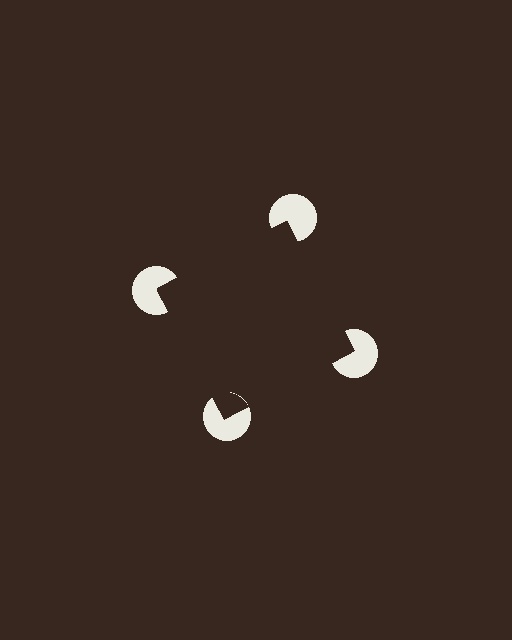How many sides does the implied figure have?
4 sides.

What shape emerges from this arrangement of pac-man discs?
An illusory square — its edges are inferred from the aligned wedge cuts in the pac-man discs, not physically drawn.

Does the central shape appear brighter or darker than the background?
It typically appears slightly darker than the background, even though no actual brightness change is drawn.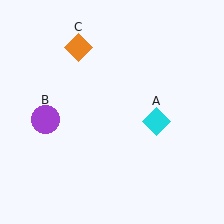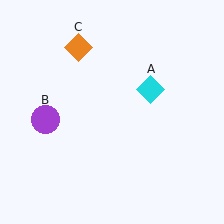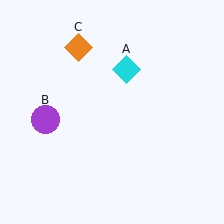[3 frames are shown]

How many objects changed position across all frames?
1 object changed position: cyan diamond (object A).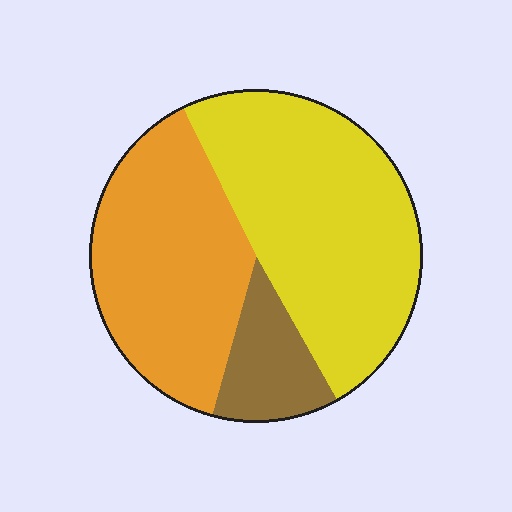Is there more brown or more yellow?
Yellow.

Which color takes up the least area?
Brown, at roughly 10%.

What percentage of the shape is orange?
Orange covers 39% of the shape.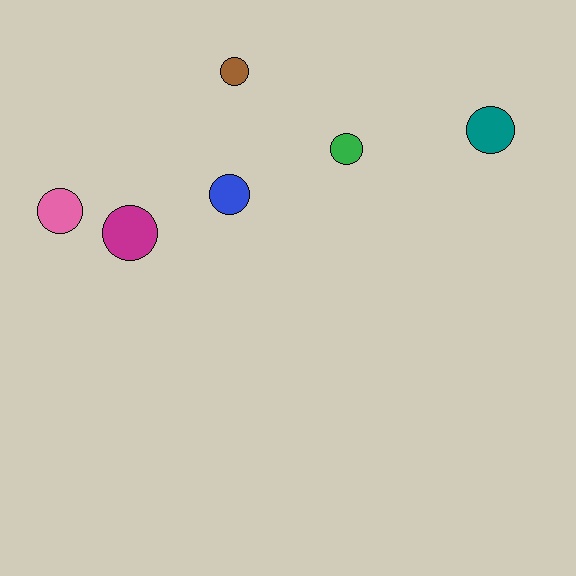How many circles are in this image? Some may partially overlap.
There are 6 circles.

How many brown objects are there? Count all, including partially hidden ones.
There is 1 brown object.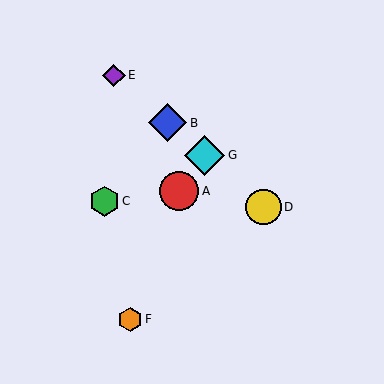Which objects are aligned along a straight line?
Objects B, D, E, G are aligned along a straight line.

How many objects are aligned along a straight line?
4 objects (B, D, E, G) are aligned along a straight line.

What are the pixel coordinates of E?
Object E is at (114, 75).